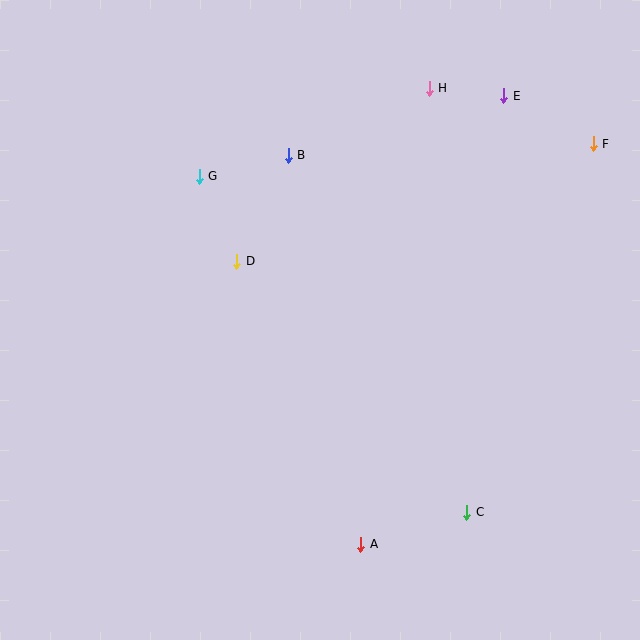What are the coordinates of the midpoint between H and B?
The midpoint between H and B is at (359, 122).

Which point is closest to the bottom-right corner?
Point C is closest to the bottom-right corner.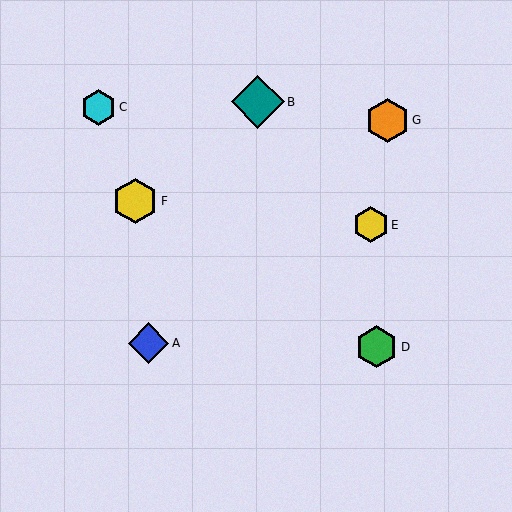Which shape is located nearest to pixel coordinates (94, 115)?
The cyan hexagon (labeled C) at (98, 107) is nearest to that location.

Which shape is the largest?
The teal diamond (labeled B) is the largest.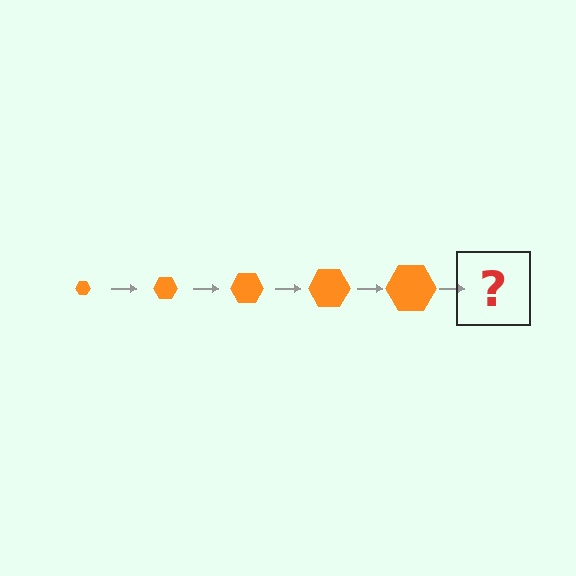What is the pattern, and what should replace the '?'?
The pattern is that the hexagon gets progressively larger each step. The '?' should be an orange hexagon, larger than the previous one.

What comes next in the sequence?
The next element should be an orange hexagon, larger than the previous one.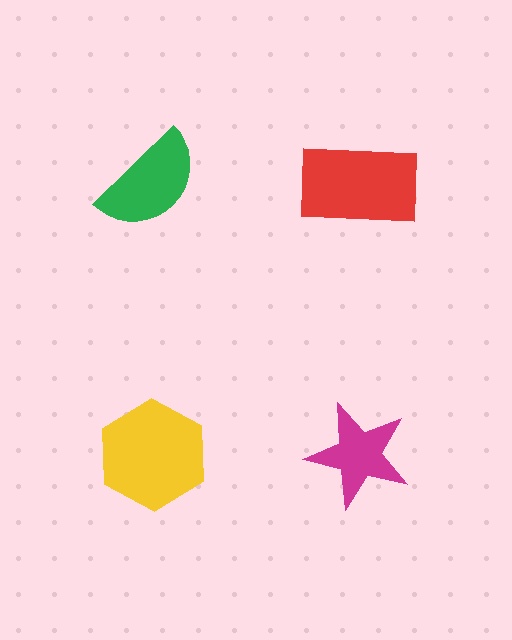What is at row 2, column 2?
A magenta star.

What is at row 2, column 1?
A yellow hexagon.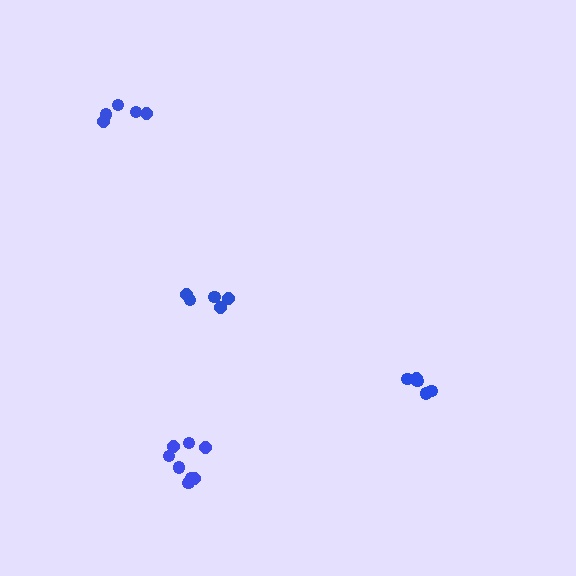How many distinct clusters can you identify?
There are 4 distinct clusters.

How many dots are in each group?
Group 1: 5 dots, Group 2: 8 dots, Group 3: 5 dots, Group 4: 5 dots (23 total).